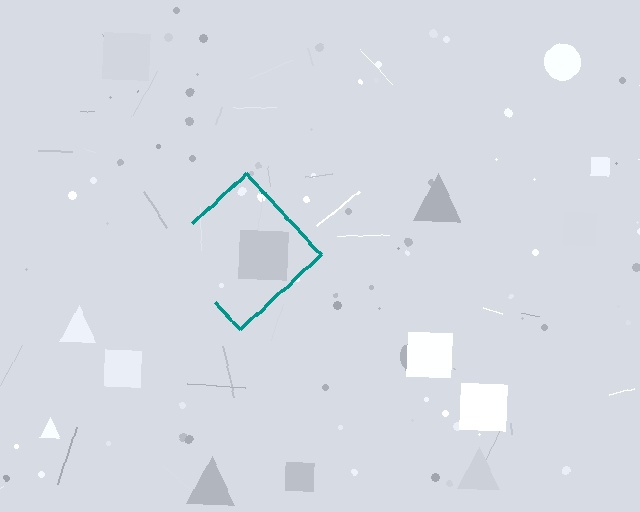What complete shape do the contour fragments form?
The contour fragments form a diamond.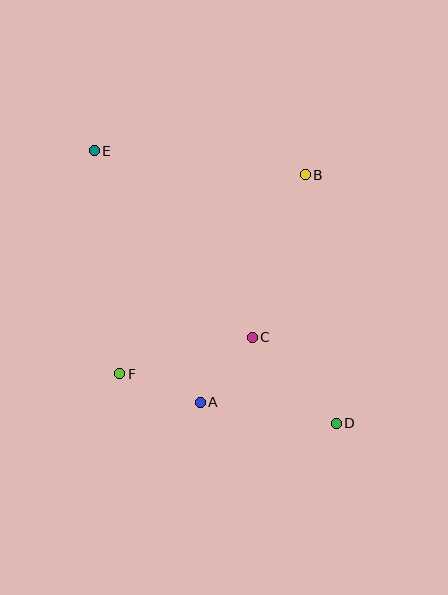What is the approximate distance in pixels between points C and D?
The distance between C and D is approximately 120 pixels.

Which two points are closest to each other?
Points A and C are closest to each other.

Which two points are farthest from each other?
Points D and E are farthest from each other.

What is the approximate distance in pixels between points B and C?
The distance between B and C is approximately 171 pixels.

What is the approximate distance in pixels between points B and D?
The distance between B and D is approximately 251 pixels.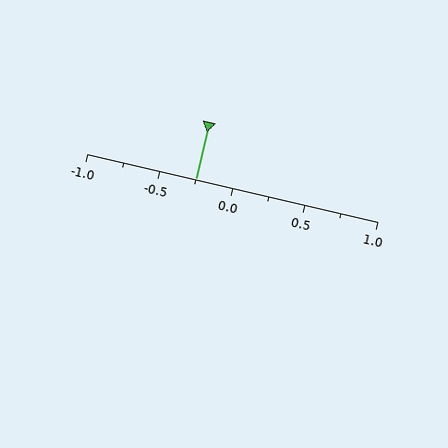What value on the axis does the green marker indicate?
The marker indicates approximately -0.25.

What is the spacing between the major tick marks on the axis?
The major ticks are spaced 0.5 apart.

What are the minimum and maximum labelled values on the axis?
The axis runs from -1.0 to 1.0.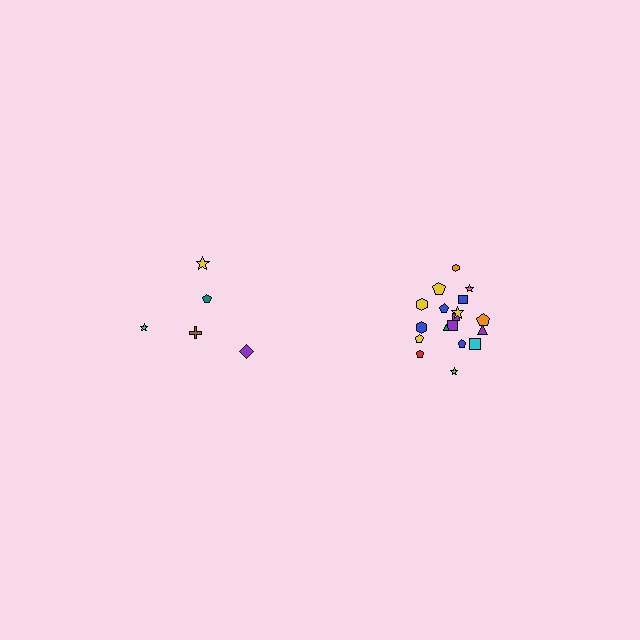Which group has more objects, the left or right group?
The right group.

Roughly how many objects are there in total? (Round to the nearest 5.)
Roughly 25 objects in total.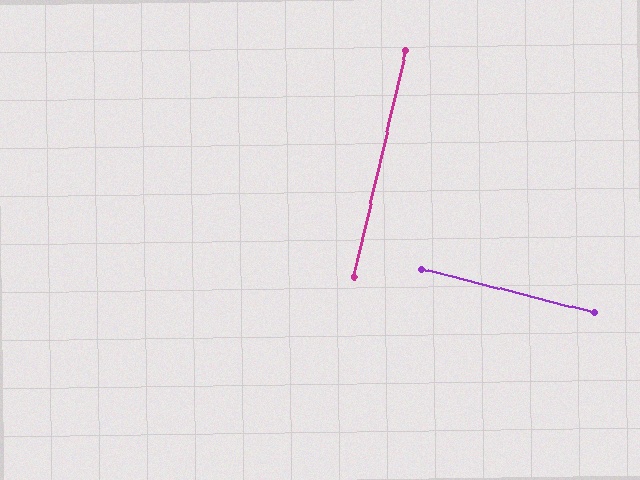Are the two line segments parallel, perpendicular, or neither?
Perpendicular — they meet at approximately 89°.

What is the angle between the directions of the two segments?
Approximately 89 degrees.